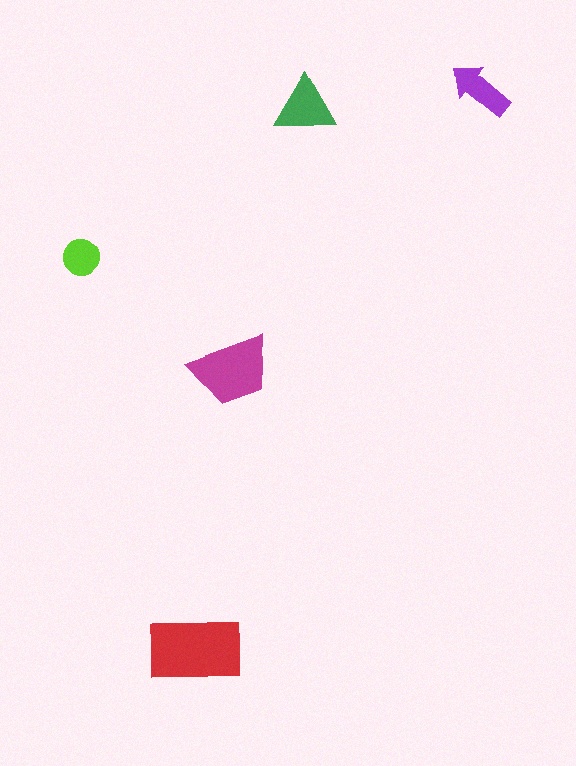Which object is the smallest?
The lime circle.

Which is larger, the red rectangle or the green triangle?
The red rectangle.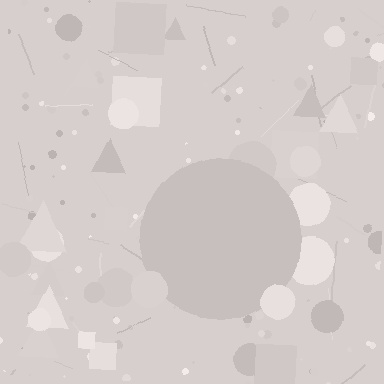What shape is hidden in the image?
A circle is hidden in the image.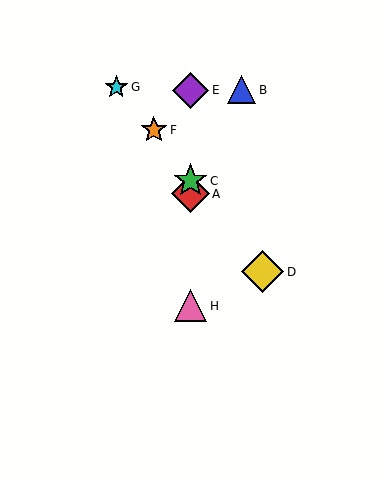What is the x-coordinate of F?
Object F is at x≈154.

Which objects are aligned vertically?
Objects A, C, E, H are aligned vertically.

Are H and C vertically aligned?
Yes, both are at x≈190.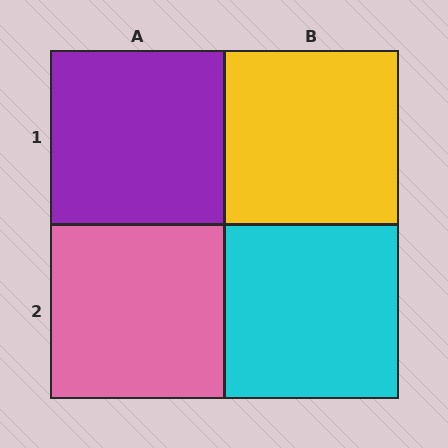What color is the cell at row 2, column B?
Cyan.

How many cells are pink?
1 cell is pink.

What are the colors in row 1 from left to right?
Purple, yellow.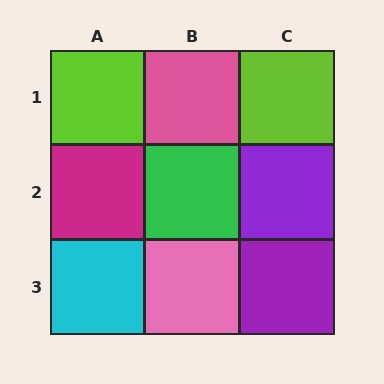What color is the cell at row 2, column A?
Magenta.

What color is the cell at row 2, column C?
Purple.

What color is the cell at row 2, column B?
Green.